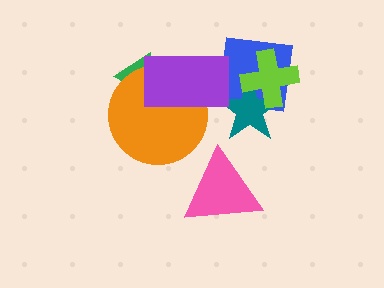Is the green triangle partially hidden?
Yes, it is partially covered by another shape.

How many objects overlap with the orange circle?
2 objects overlap with the orange circle.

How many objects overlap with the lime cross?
2 objects overlap with the lime cross.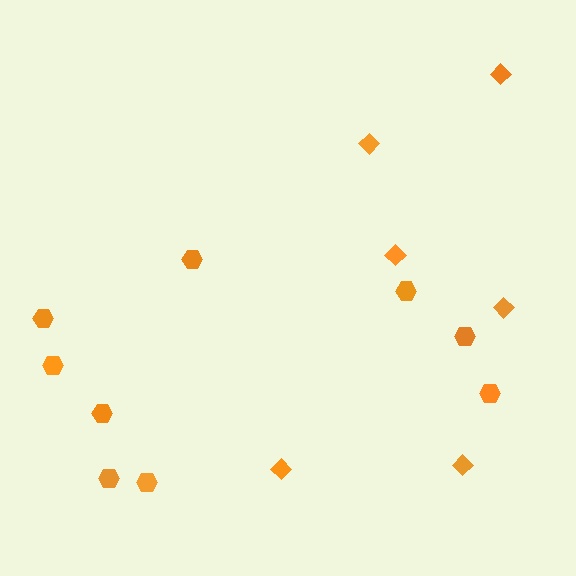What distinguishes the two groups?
There are 2 groups: one group of diamonds (6) and one group of hexagons (9).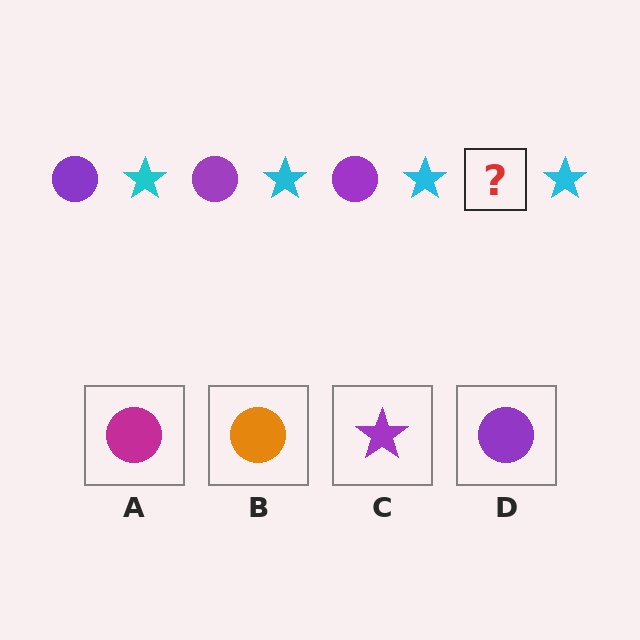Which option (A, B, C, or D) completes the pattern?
D.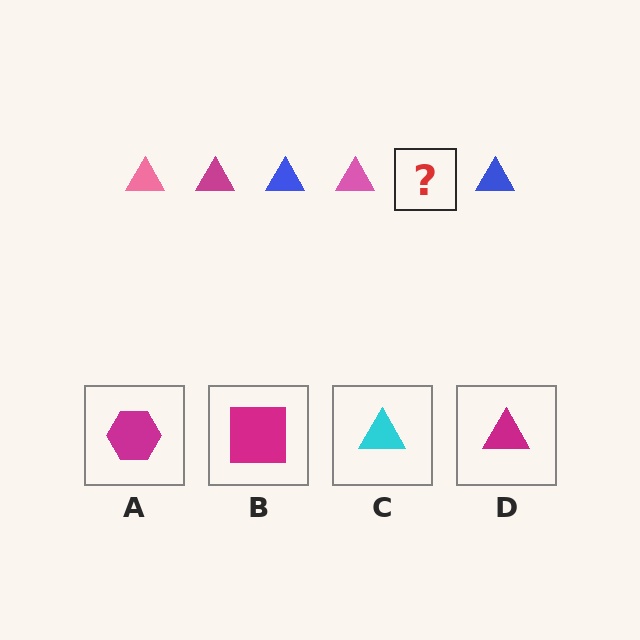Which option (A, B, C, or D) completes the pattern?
D.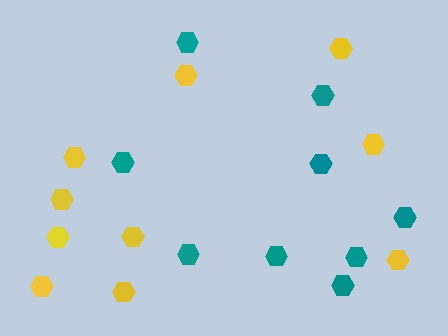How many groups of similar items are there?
There are 2 groups: one group of yellow hexagons (10) and one group of teal hexagons (9).